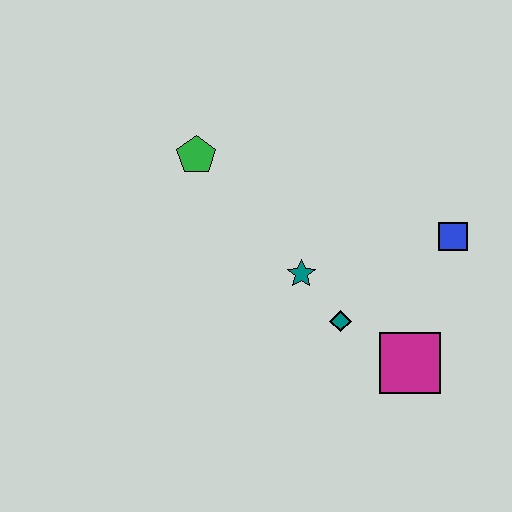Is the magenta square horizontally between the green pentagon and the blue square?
Yes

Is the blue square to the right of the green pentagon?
Yes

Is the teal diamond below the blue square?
Yes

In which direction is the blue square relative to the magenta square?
The blue square is above the magenta square.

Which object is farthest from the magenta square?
The green pentagon is farthest from the magenta square.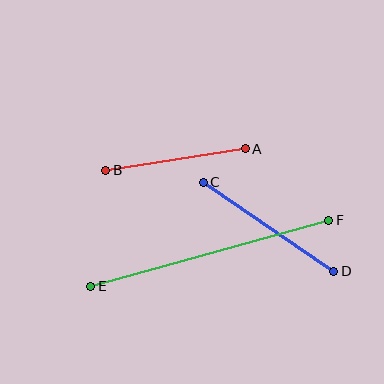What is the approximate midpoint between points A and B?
The midpoint is at approximately (175, 160) pixels.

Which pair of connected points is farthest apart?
Points E and F are farthest apart.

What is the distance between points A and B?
The distance is approximately 141 pixels.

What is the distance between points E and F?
The distance is approximately 247 pixels.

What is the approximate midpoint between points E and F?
The midpoint is at approximately (210, 253) pixels.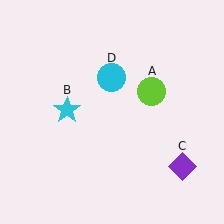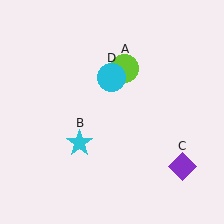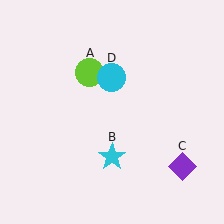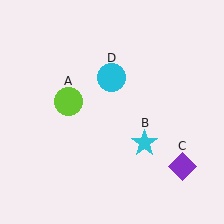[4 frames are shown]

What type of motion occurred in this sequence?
The lime circle (object A), cyan star (object B) rotated counterclockwise around the center of the scene.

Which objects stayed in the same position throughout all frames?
Purple diamond (object C) and cyan circle (object D) remained stationary.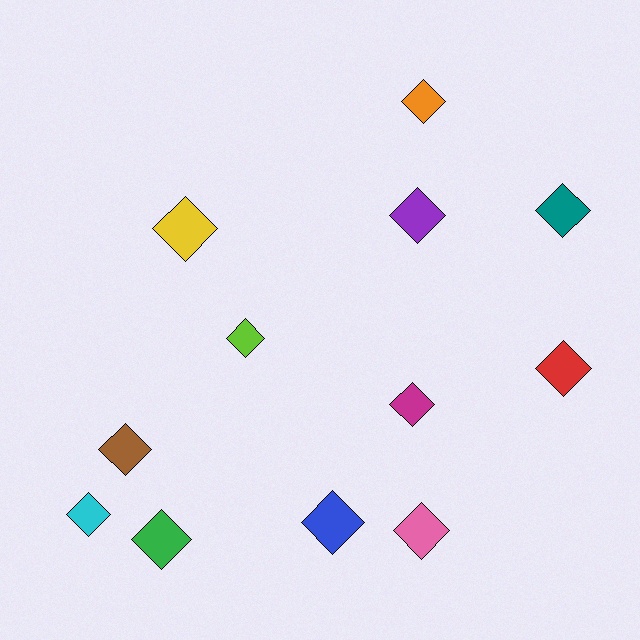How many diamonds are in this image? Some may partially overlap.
There are 12 diamonds.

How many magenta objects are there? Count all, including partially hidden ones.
There is 1 magenta object.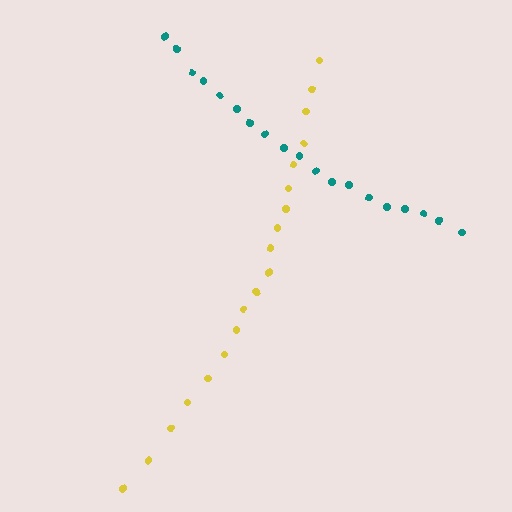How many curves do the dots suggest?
There are 2 distinct paths.